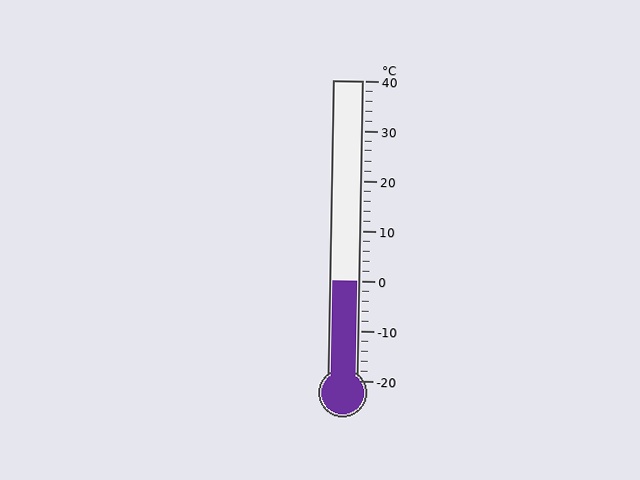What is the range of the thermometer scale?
The thermometer scale ranges from -20°C to 40°C.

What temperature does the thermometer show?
The thermometer shows approximately 0°C.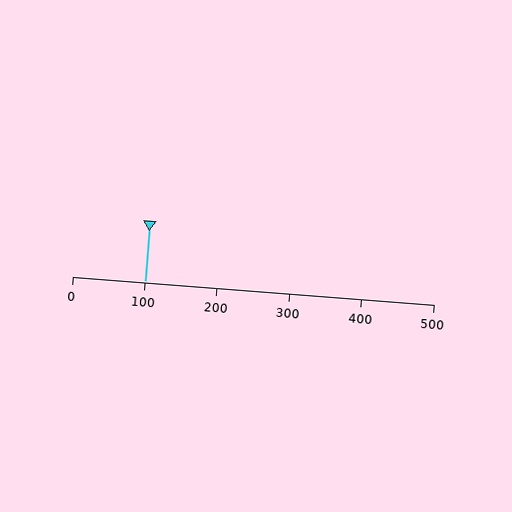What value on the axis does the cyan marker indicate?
The marker indicates approximately 100.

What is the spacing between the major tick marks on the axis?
The major ticks are spaced 100 apart.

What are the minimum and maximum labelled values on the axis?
The axis runs from 0 to 500.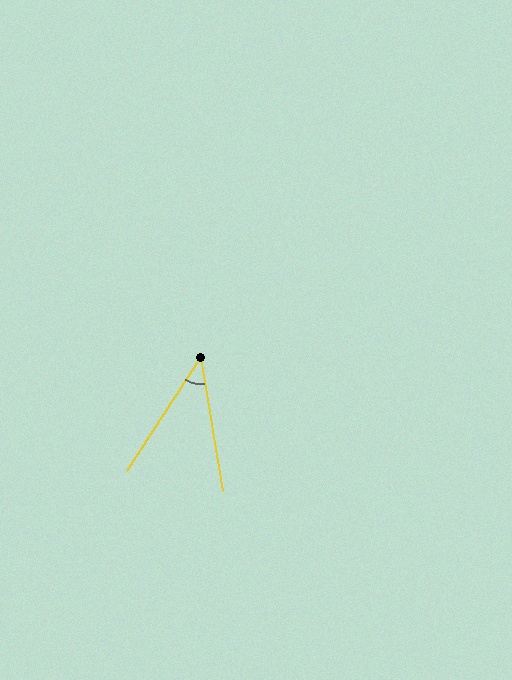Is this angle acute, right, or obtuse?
It is acute.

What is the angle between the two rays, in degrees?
Approximately 42 degrees.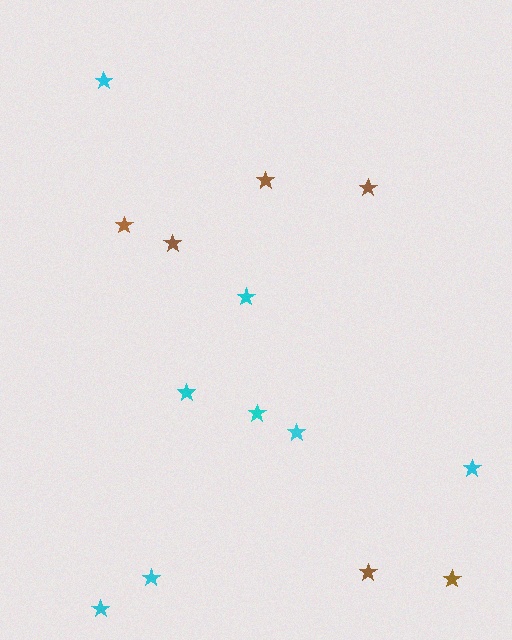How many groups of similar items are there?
There are 2 groups: one group of brown stars (6) and one group of cyan stars (8).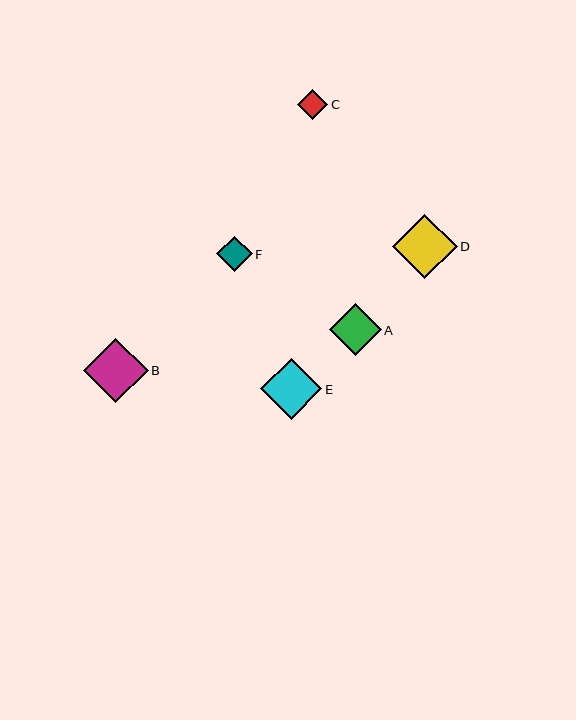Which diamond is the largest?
Diamond D is the largest with a size of approximately 65 pixels.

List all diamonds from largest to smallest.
From largest to smallest: D, B, E, A, F, C.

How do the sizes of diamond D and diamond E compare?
Diamond D and diamond E are approximately the same size.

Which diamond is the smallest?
Diamond C is the smallest with a size of approximately 30 pixels.